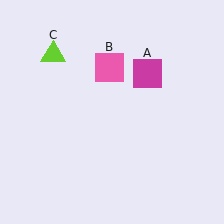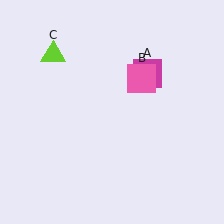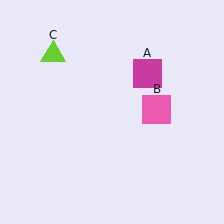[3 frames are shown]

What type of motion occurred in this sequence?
The pink square (object B) rotated clockwise around the center of the scene.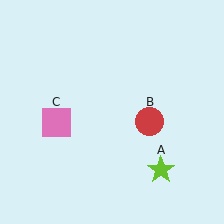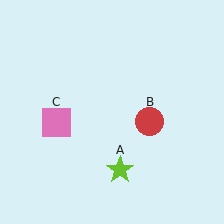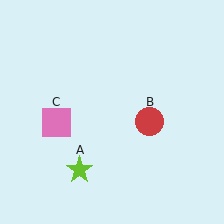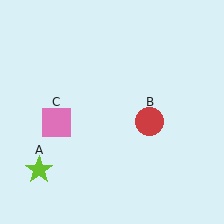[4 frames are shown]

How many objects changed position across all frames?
1 object changed position: lime star (object A).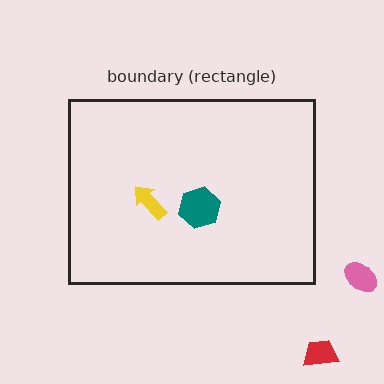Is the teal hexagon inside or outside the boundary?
Inside.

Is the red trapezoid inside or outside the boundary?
Outside.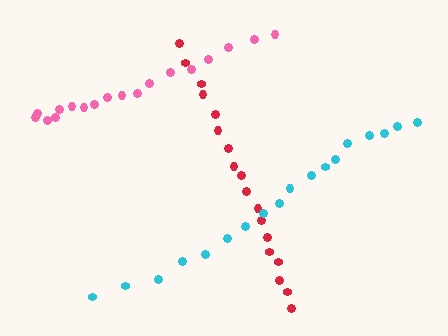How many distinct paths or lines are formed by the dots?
There are 3 distinct paths.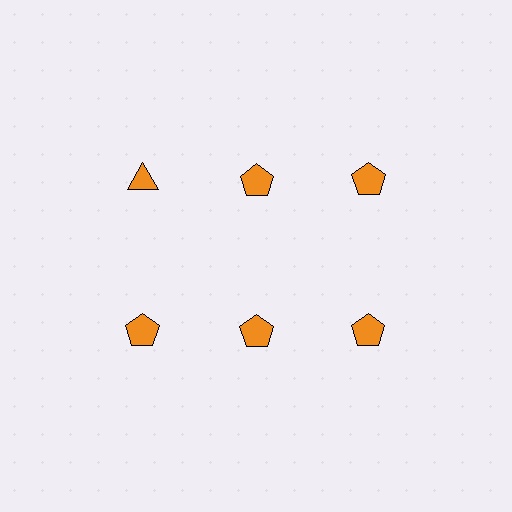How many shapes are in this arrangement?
There are 6 shapes arranged in a grid pattern.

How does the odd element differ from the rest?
It has a different shape: triangle instead of pentagon.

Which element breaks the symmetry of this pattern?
The orange triangle in the top row, leftmost column breaks the symmetry. All other shapes are orange pentagons.